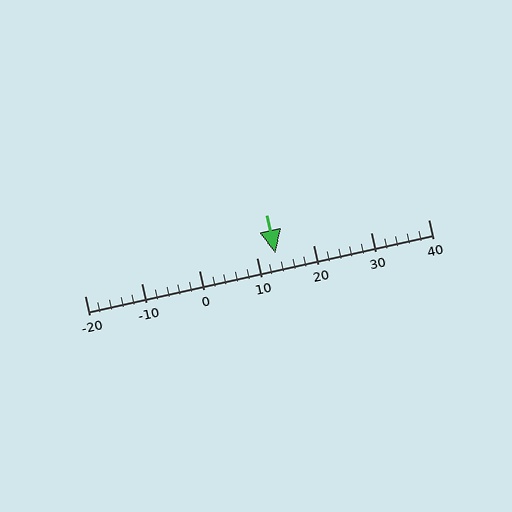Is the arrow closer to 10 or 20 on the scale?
The arrow is closer to 10.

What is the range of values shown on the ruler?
The ruler shows values from -20 to 40.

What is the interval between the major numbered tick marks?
The major tick marks are spaced 10 units apart.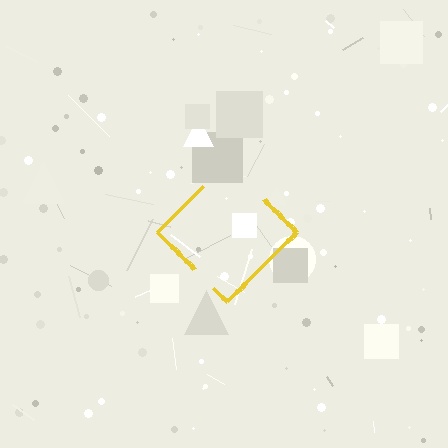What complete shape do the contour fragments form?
The contour fragments form a diamond.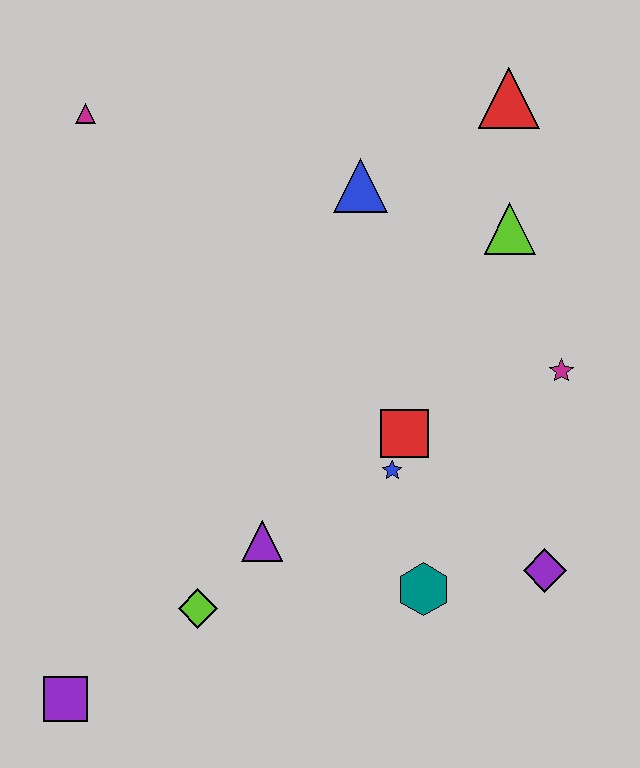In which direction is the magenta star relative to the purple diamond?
The magenta star is above the purple diamond.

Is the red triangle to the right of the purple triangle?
Yes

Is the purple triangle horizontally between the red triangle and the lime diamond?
Yes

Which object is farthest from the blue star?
The magenta triangle is farthest from the blue star.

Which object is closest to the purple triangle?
The lime diamond is closest to the purple triangle.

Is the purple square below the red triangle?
Yes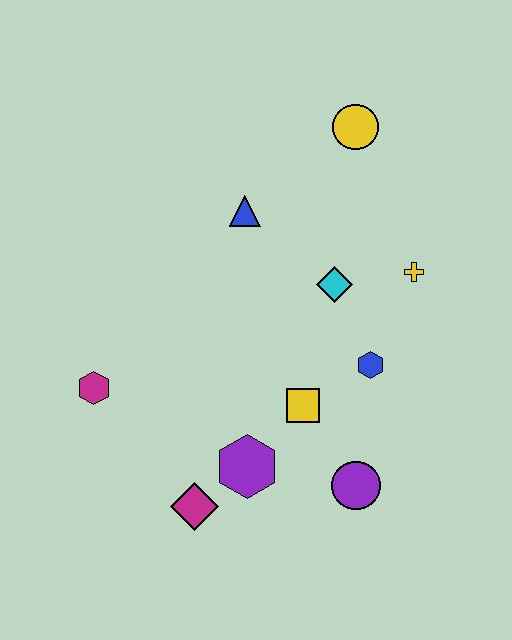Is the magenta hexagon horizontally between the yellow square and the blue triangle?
No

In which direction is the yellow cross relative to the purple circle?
The yellow cross is above the purple circle.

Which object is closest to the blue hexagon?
The yellow square is closest to the blue hexagon.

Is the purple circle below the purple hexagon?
Yes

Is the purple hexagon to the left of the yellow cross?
Yes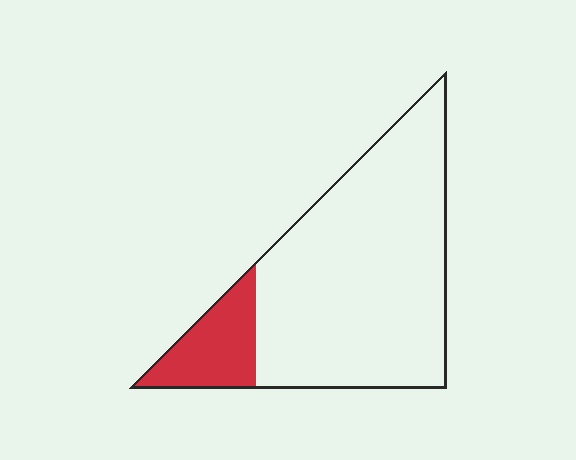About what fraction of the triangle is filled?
About one sixth (1/6).